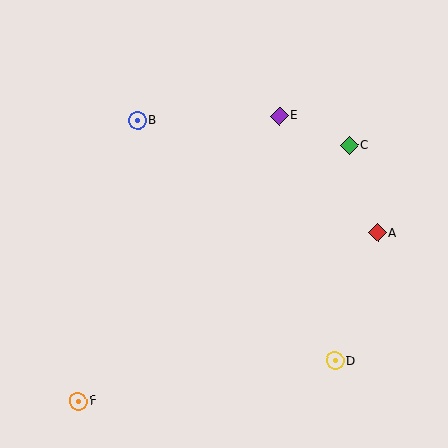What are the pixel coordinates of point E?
Point E is at (279, 116).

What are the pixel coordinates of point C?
Point C is at (349, 146).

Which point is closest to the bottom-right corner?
Point D is closest to the bottom-right corner.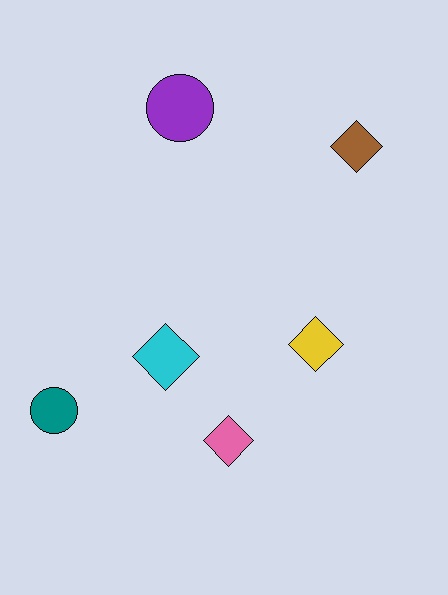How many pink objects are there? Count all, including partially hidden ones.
There is 1 pink object.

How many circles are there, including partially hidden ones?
There are 2 circles.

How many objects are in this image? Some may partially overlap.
There are 6 objects.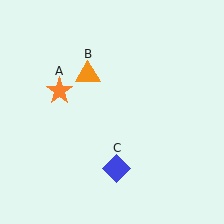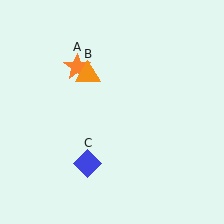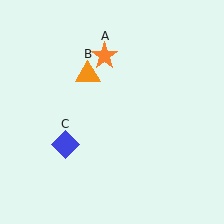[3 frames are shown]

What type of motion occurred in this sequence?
The orange star (object A), blue diamond (object C) rotated clockwise around the center of the scene.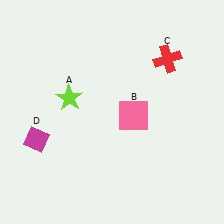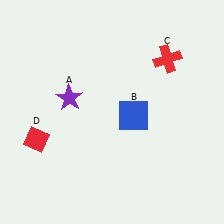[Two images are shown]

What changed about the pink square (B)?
In Image 1, B is pink. In Image 2, it changed to blue.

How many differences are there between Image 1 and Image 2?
There are 3 differences between the two images.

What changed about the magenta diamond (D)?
In Image 1, D is magenta. In Image 2, it changed to red.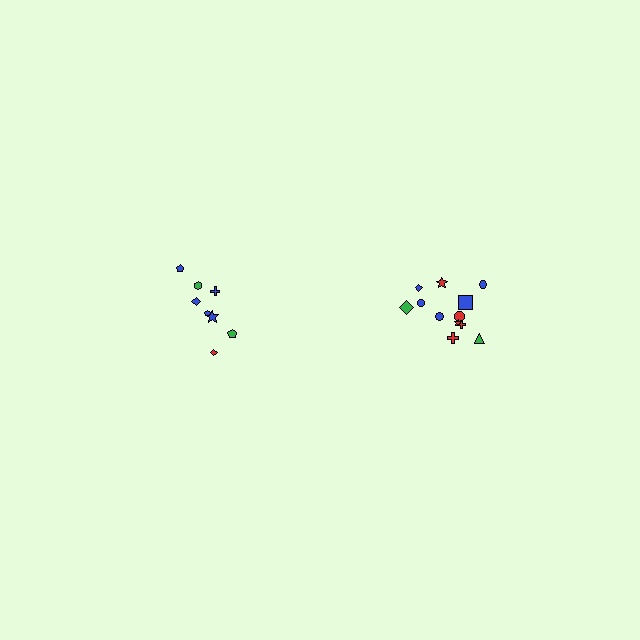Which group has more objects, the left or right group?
The right group.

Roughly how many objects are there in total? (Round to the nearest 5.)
Roughly 20 objects in total.